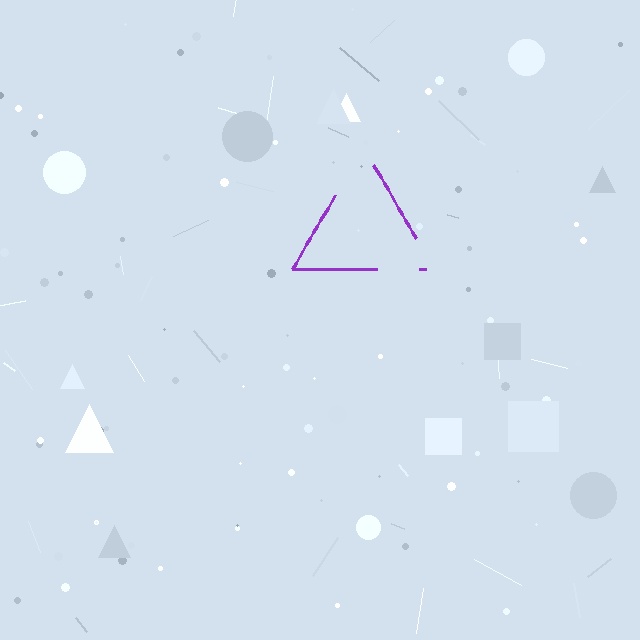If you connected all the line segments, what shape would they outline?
They would outline a triangle.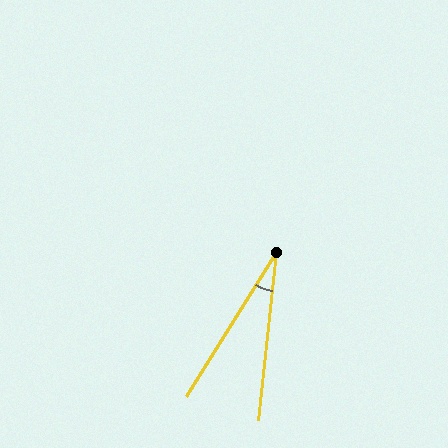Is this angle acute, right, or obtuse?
It is acute.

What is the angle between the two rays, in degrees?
Approximately 26 degrees.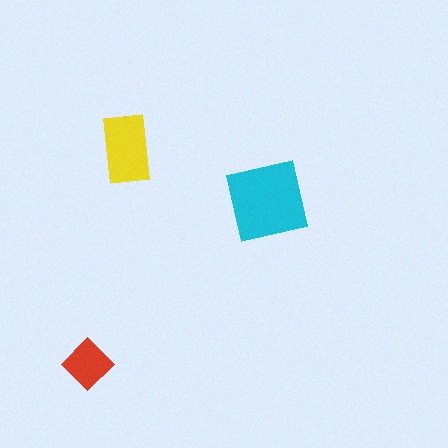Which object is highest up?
The yellow rectangle is topmost.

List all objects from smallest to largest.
The red diamond, the yellow rectangle, the cyan square.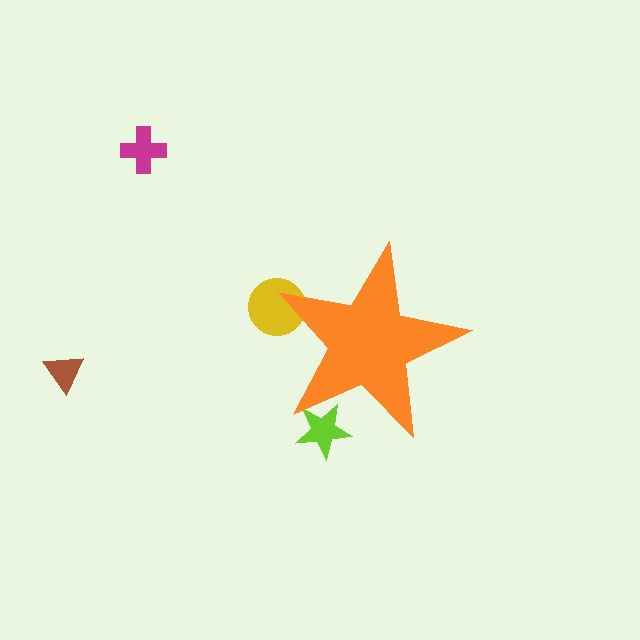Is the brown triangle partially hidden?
No, the brown triangle is fully visible.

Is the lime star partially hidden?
Yes, the lime star is partially hidden behind the orange star.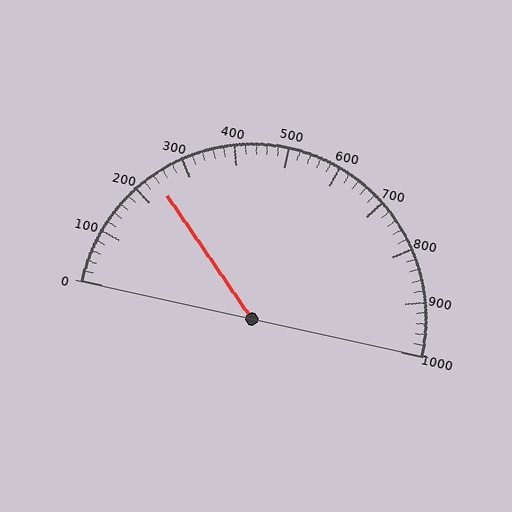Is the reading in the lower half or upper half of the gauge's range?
The reading is in the lower half of the range (0 to 1000).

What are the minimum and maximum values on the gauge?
The gauge ranges from 0 to 1000.